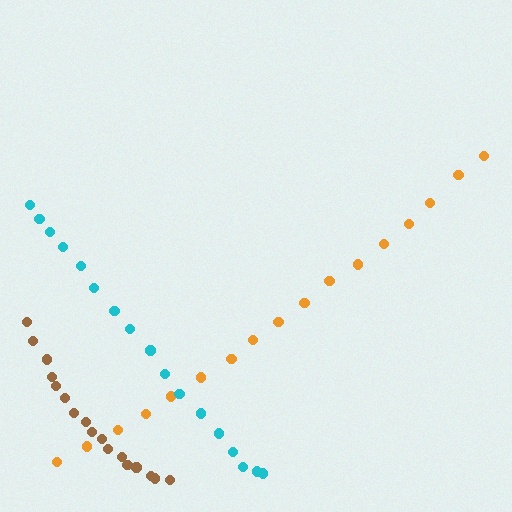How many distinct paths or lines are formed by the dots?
There are 3 distinct paths.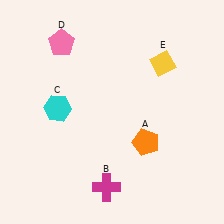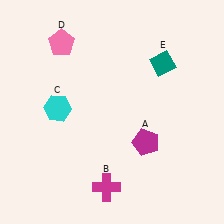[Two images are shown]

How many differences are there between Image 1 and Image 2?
There are 2 differences between the two images.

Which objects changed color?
A changed from orange to magenta. E changed from yellow to teal.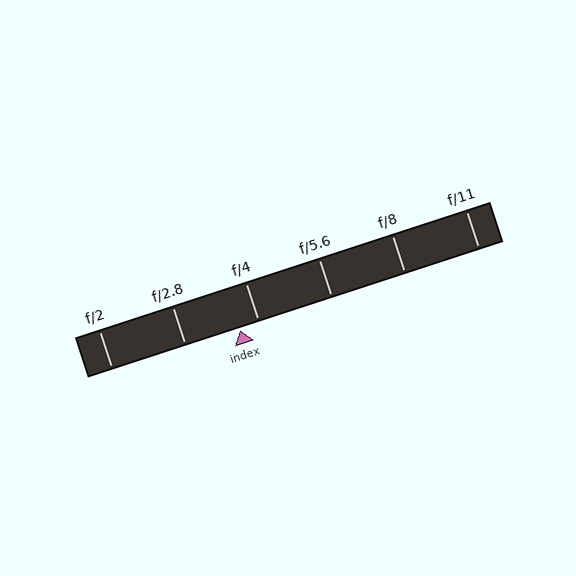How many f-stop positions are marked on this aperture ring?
There are 6 f-stop positions marked.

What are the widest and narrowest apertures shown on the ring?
The widest aperture shown is f/2 and the narrowest is f/11.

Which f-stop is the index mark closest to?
The index mark is closest to f/4.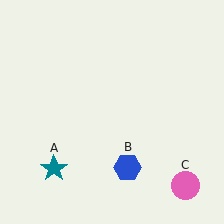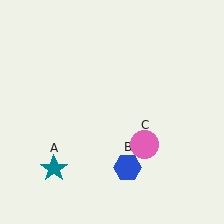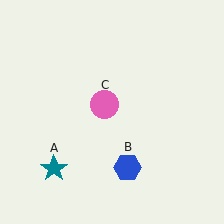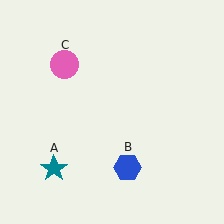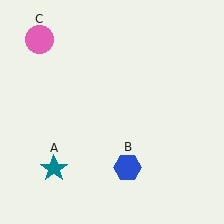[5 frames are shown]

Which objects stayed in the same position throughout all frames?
Teal star (object A) and blue hexagon (object B) remained stationary.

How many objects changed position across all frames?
1 object changed position: pink circle (object C).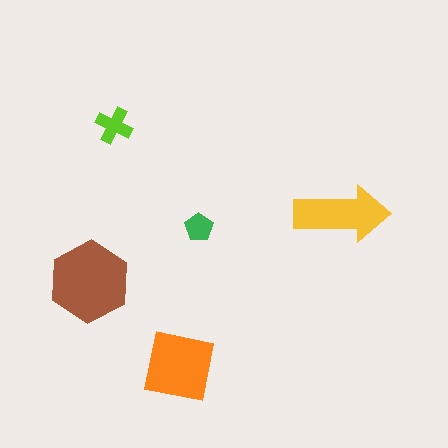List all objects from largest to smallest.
The brown hexagon, the orange square, the yellow arrow, the lime cross, the green pentagon.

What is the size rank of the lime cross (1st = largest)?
4th.